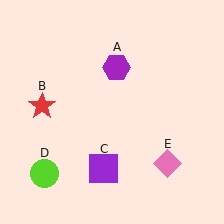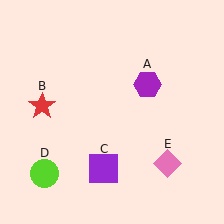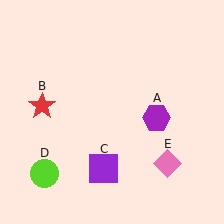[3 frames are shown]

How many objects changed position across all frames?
1 object changed position: purple hexagon (object A).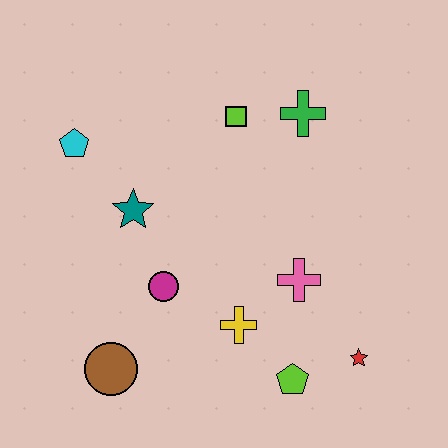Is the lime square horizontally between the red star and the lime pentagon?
No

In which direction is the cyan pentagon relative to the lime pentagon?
The cyan pentagon is above the lime pentagon.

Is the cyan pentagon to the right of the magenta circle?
No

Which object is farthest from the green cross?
The brown circle is farthest from the green cross.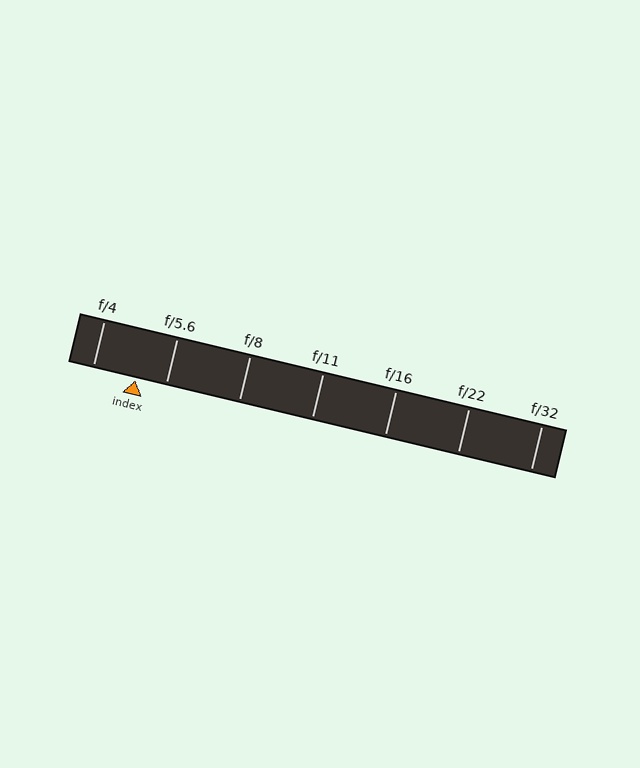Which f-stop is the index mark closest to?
The index mark is closest to f/5.6.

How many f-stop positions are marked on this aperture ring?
There are 7 f-stop positions marked.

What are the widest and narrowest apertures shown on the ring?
The widest aperture shown is f/4 and the narrowest is f/32.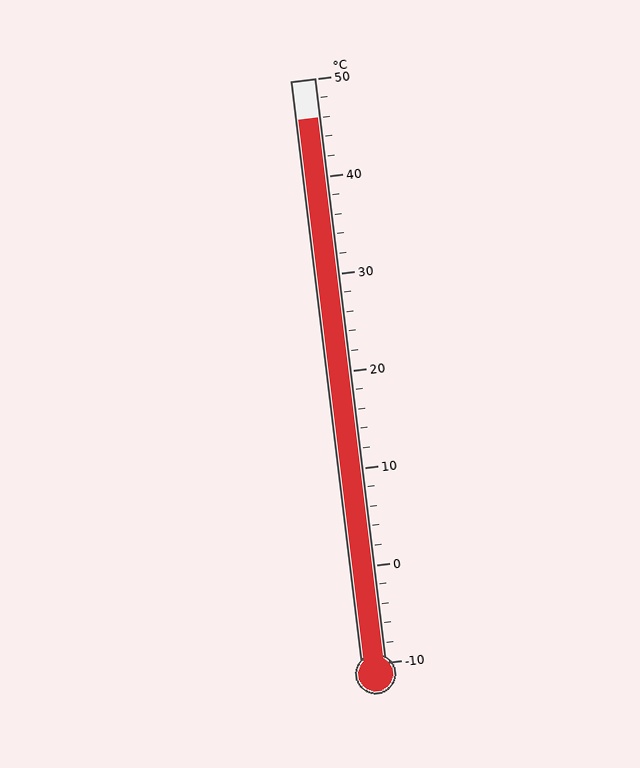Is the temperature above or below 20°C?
The temperature is above 20°C.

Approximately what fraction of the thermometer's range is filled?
The thermometer is filled to approximately 95% of its range.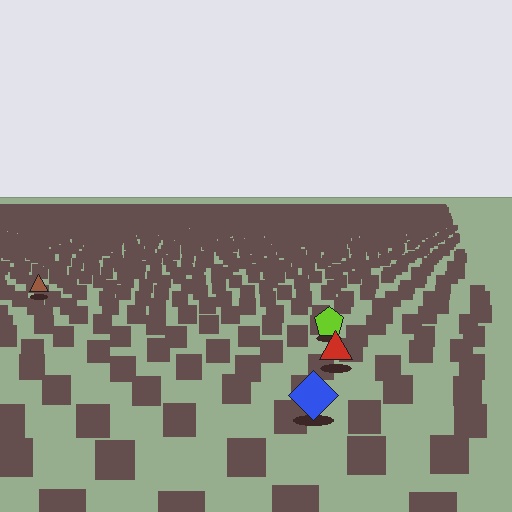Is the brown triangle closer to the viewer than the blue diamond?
No. The blue diamond is closer — you can tell from the texture gradient: the ground texture is coarser near it.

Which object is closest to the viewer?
The blue diamond is closest. The texture marks near it are larger and more spread out.